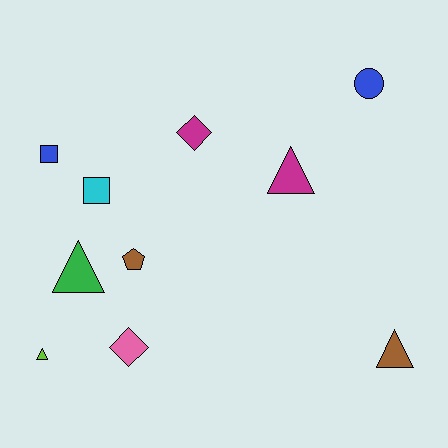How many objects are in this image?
There are 10 objects.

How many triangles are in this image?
There are 4 triangles.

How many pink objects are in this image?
There is 1 pink object.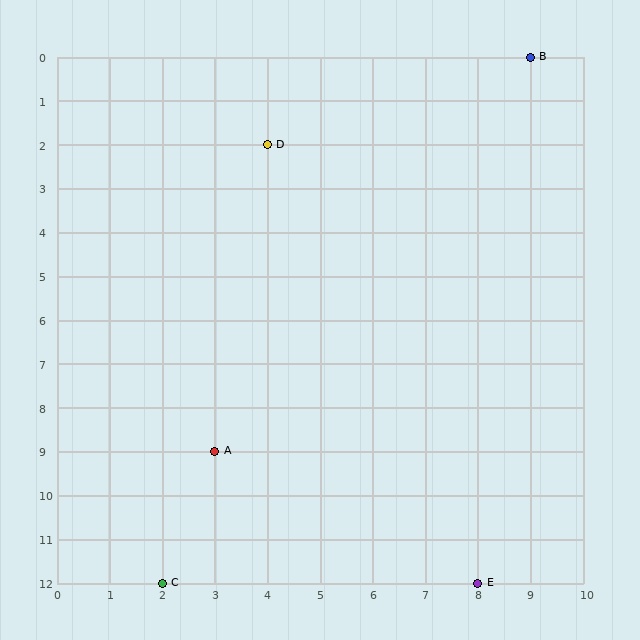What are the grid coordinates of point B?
Point B is at grid coordinates (9, 0).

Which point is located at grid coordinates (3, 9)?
Point A is at (3, 9).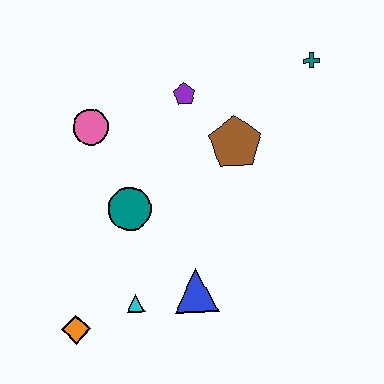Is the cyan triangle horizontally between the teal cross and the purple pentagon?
No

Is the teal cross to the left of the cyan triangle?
No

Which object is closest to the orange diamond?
The cyan triangle is closest to the orange diamond.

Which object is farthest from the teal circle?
The teal cross is farthest from the teal circle.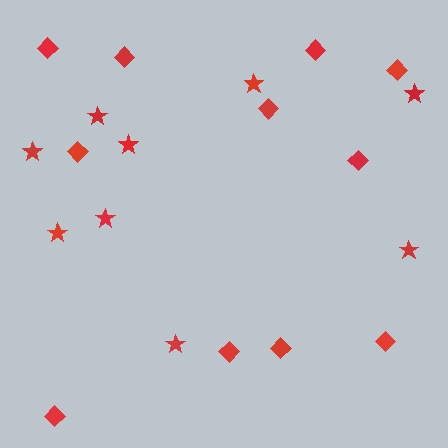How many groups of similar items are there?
There are 2 groups: one group of diamonds (11) and one group of stars (9).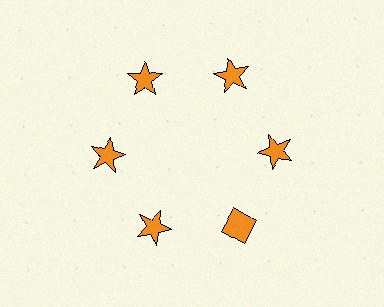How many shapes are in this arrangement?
There are 6 shapes arranged in a ring pattern.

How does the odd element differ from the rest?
It has a different shape: diamond instead of star.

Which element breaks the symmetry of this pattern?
The orange diamond at roughly the 5 o'clock position breaks the symmetry. All other shapes are orange stars.